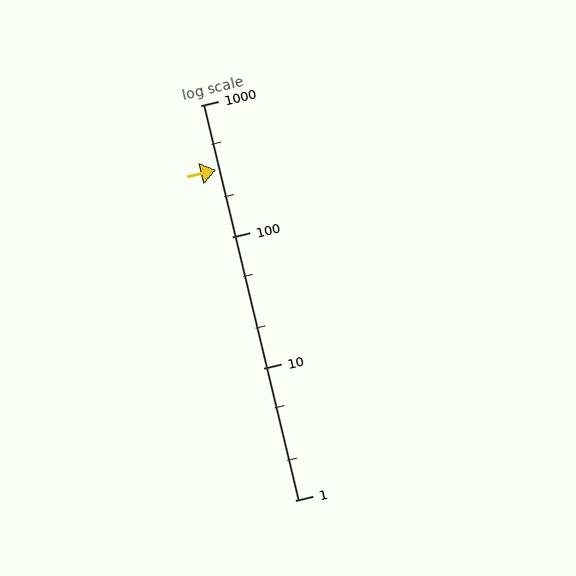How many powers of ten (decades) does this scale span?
The scale spans 3 decades, from 1 to 1000.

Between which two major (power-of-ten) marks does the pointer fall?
The pointer is between 100 and 1000.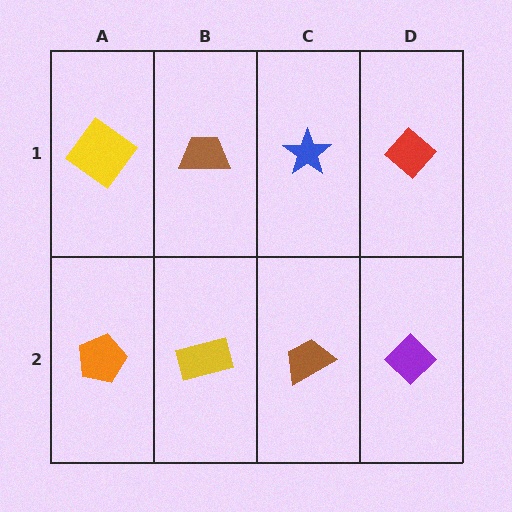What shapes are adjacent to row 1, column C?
A brown trapezoid (row 2, column C), a brown trapezoid (row 1, column B), a red diamond (row 1, column D).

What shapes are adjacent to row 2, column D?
A red diamond (row 1, column D), a brown trapezoid (row 2, column C).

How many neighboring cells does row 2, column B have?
3.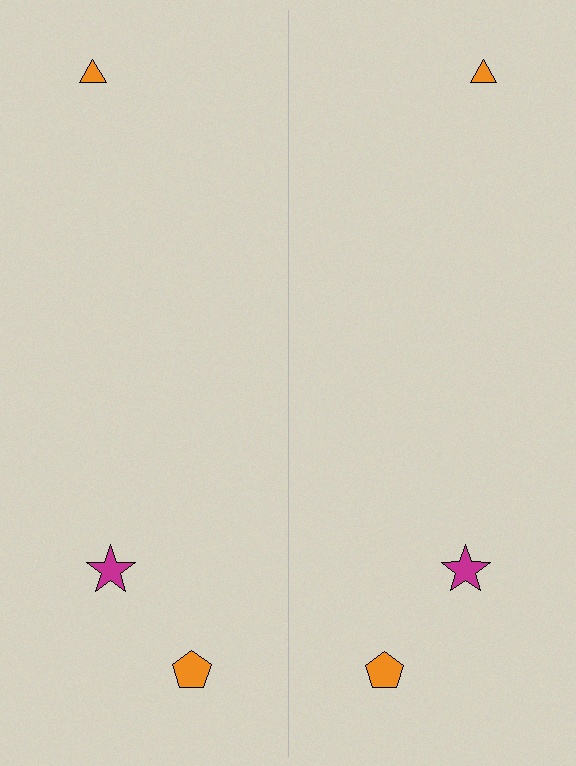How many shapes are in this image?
There are 6 shapes in this image.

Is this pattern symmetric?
Yes, this pattern has bilateral (reflection) symmetry.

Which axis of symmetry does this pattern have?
The pattern has a vertical axis of symmetry running through the center of the image.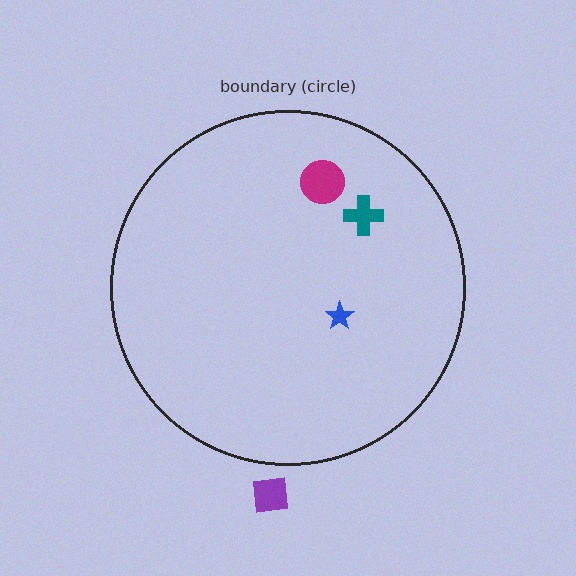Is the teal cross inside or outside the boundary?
Inside.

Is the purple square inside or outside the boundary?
Outside.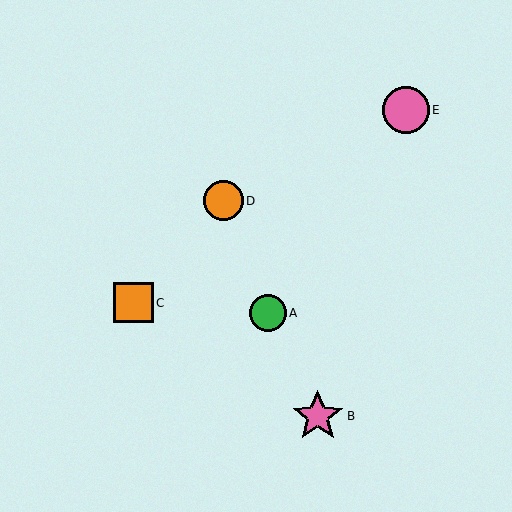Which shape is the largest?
The pink star (labeled B) is the largest.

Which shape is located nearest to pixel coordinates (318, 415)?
The pink star (labeled B) at (318, 416) is nearest to that location.